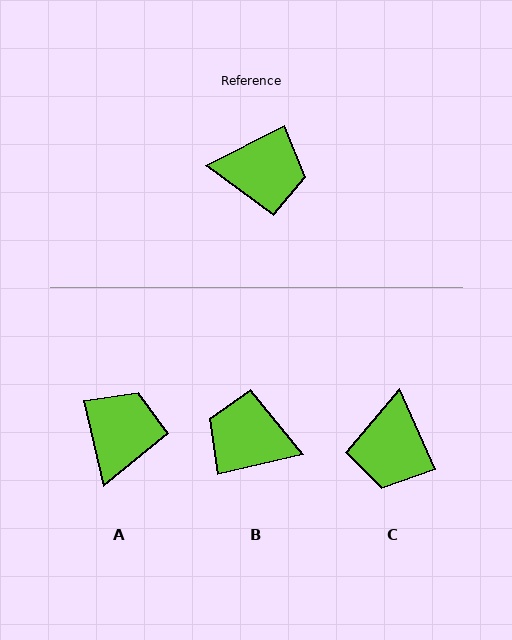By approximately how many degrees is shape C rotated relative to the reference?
Approximately 94 degrees clockwise.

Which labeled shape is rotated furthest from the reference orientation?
B, about 166 degrees away.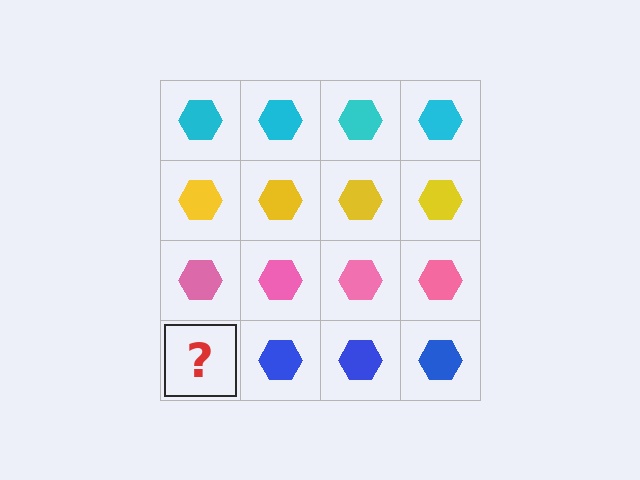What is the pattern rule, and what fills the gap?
The rule is that each row has a consistent color. The gap should be filled with a blue hexagon.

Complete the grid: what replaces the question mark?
The question mark should be replaced with a blue hexagon.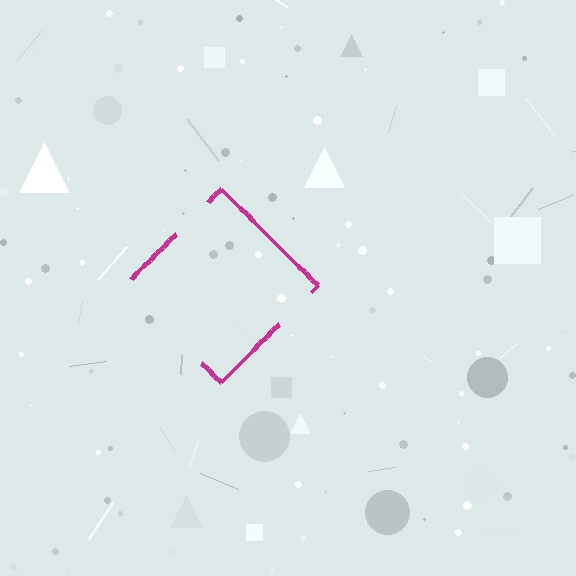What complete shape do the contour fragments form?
The contour fragments form a diamond.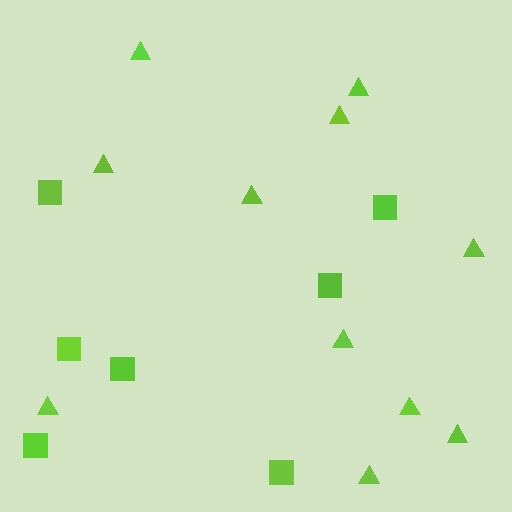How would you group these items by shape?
There are 2 groups: one group of triangles (11) and one group of squares (7).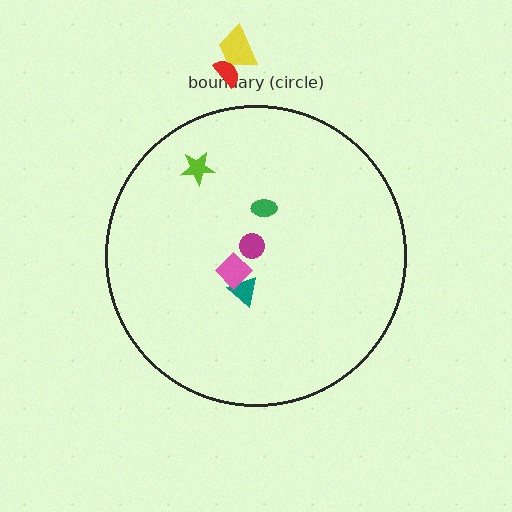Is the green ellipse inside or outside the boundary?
Inside.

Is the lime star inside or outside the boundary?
Inside.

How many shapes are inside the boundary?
5 inside, 2 outside.